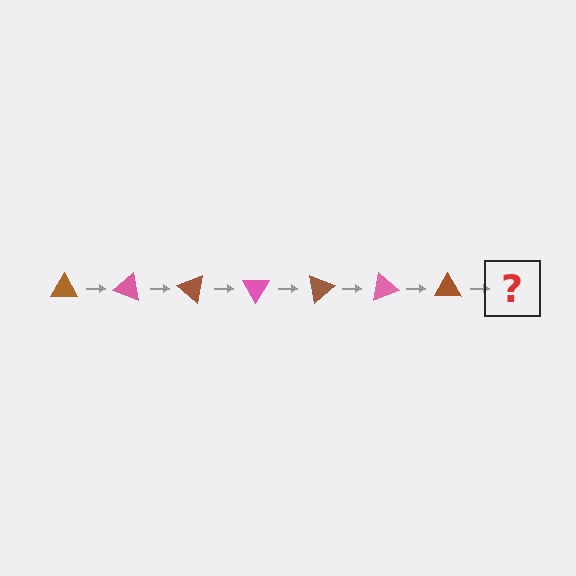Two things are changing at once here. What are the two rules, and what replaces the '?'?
The two rules are that it rotates 20 degrees each step and the color cycles through brown and pink. The '?' should be a pink triangle, rotated 140 degrees from the start.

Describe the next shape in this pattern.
It should be a pink triangle, rotated 140 degrees from the start.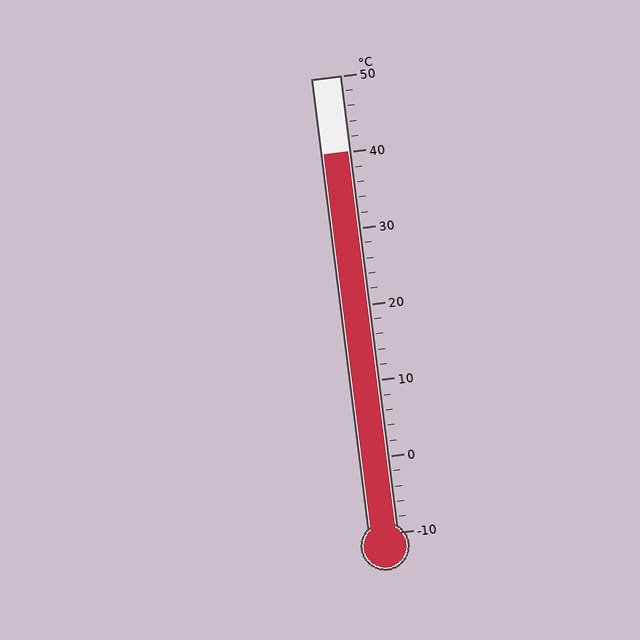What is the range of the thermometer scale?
The thermometer scale ranges from -10°C to 50°C.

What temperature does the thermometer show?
The thermometer shows approximately 40°C.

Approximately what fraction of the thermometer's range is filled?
The thermometer is filled to approximately 85% of its range.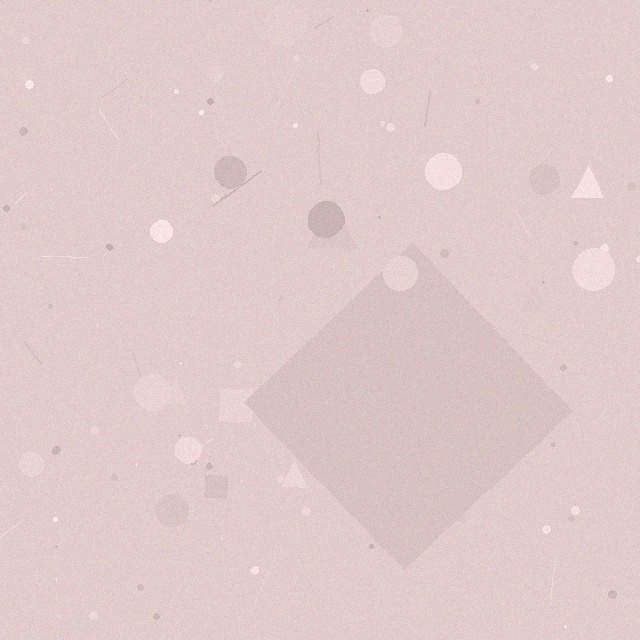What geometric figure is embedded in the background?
A diamond is embedded in the background.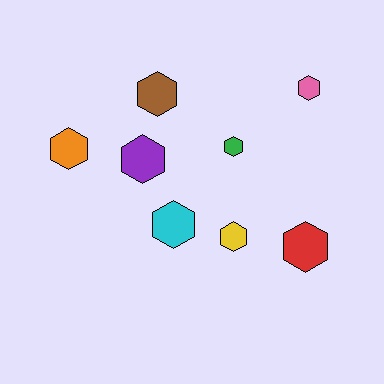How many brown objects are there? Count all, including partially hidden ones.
There is 1 brown object.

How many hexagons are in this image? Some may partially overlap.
There are 8 hexagons.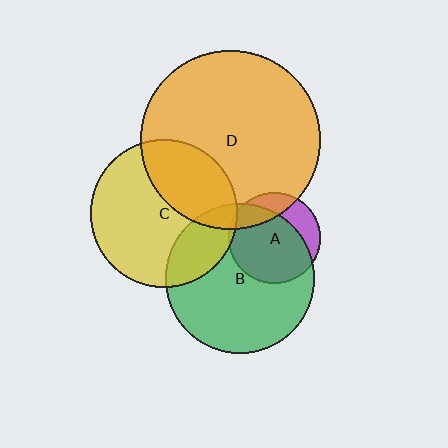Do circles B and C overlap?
Yes.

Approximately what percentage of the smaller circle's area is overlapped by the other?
Approximately 20%.